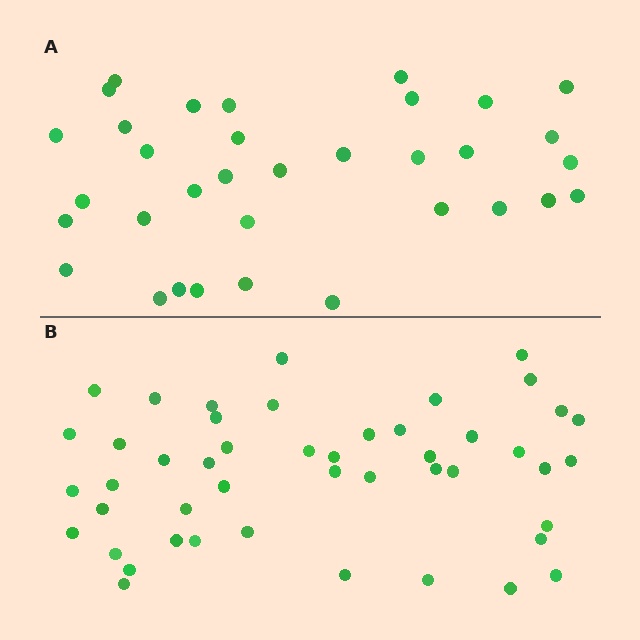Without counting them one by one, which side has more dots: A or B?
Region B (the bottom region) has more dots.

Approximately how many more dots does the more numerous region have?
Region B has approximately 15 more dots than region A.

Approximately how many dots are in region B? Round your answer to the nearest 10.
About 50 dots. (The exact count is 47, which rounds to 50.)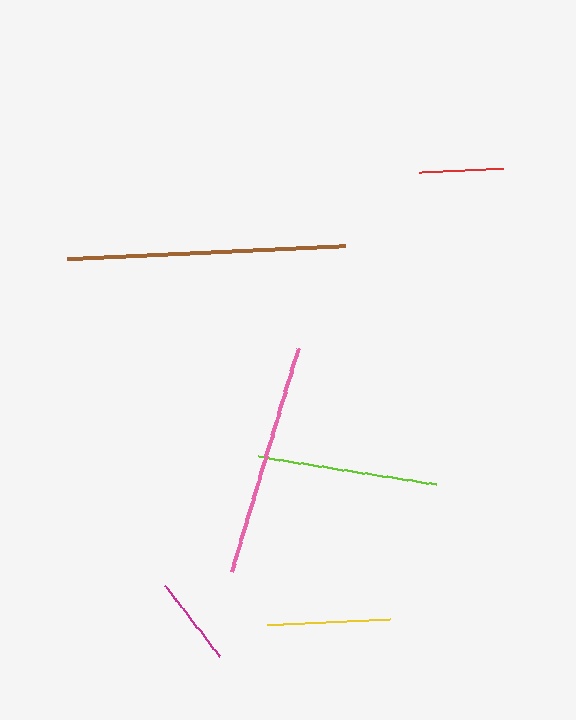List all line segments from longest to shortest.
From longest to shortest: brown, pink, lime, yellow, magenta, red.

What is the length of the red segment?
The red segment is approximately 84 pixels long.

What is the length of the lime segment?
The lime segment is approximately 179 pixels long.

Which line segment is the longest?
The brown line is the longest at approximately 279 pixels.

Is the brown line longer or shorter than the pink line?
The brown line is longer than the pink line.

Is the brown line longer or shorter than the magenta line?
The brown line is longer than the magenta line.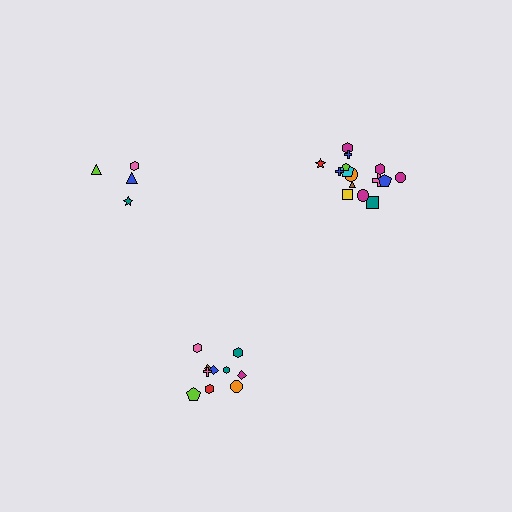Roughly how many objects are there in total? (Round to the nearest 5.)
Roughly 30 objects in total.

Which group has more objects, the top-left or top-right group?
The top-right group.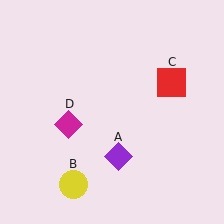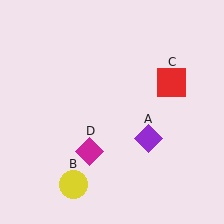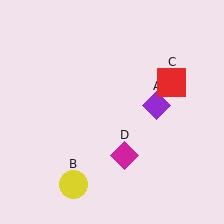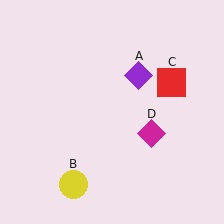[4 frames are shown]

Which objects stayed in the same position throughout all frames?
Yellow circle (object B) and red square (object C) remained stationary.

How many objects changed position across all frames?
2 objects changed position: purple diamond (object A), magenta diamond (object D).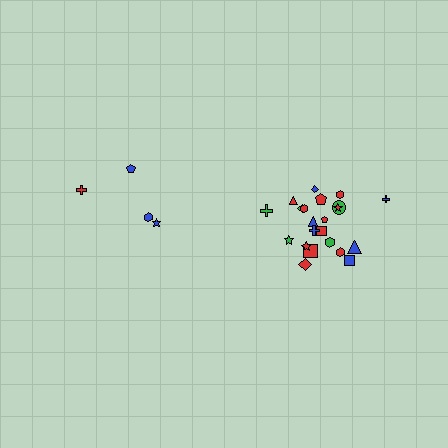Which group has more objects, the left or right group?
The right group.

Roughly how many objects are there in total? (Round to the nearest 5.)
Roughly 25 objects in total.